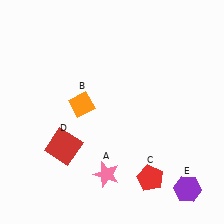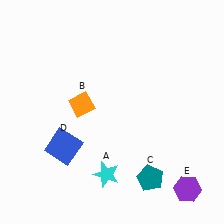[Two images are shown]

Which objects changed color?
A changed from pink to cyan. C changed from red to teal. D changed from red to blue.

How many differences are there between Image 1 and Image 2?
There are 3 differences between the two images.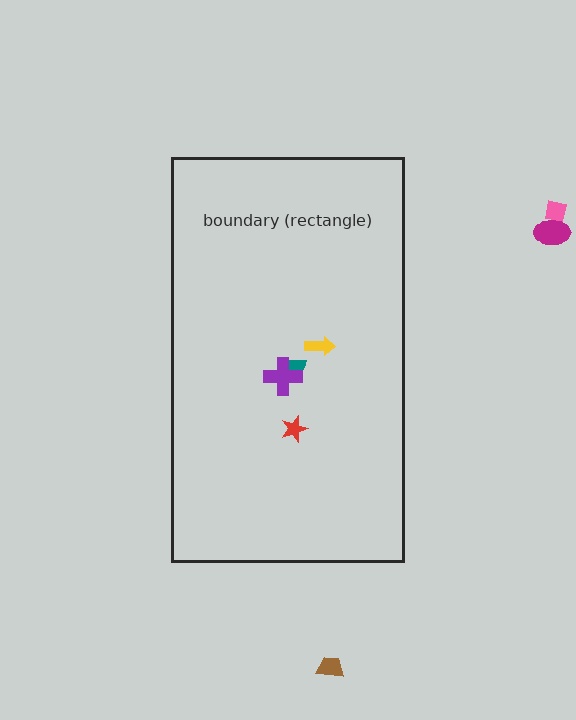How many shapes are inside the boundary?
4 inside, 3 outside.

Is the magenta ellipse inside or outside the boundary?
Outside.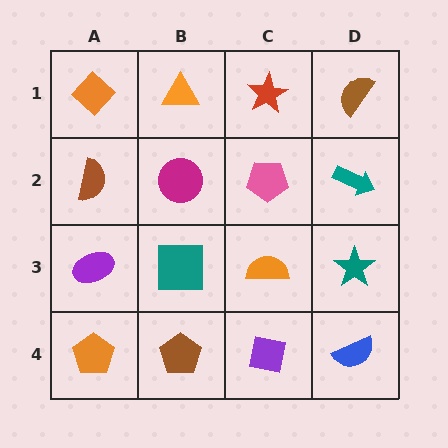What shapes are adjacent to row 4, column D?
A teal star (row 3, column D), a purple square (row 4, column C).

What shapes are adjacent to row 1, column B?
A magenta circle (row 2, column B), an orange diamond (row 1, column A), a red star (row 1, column C).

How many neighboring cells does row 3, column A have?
3.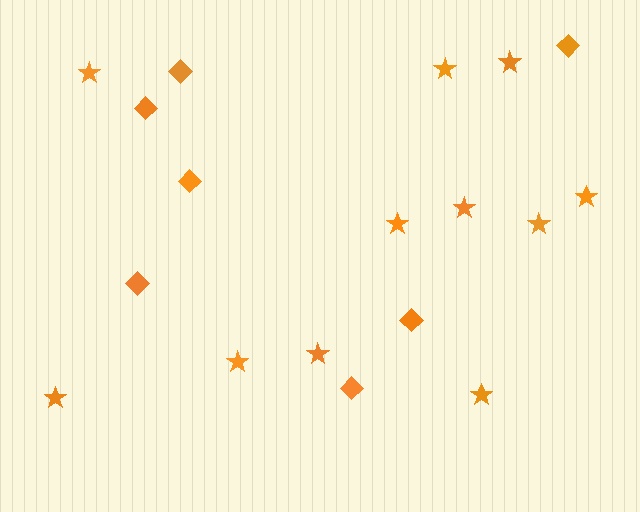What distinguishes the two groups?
There are 2 groups: one group of diamonds (7) and one group of stars (11).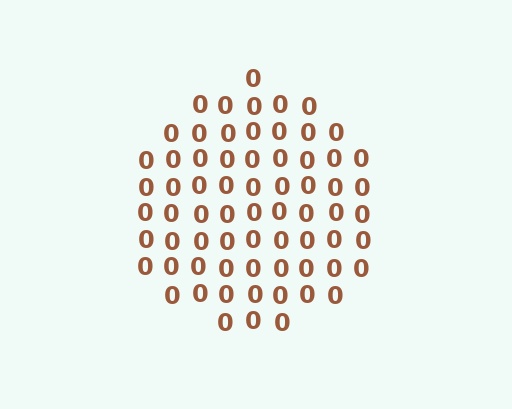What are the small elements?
The small elements are digit 0's.